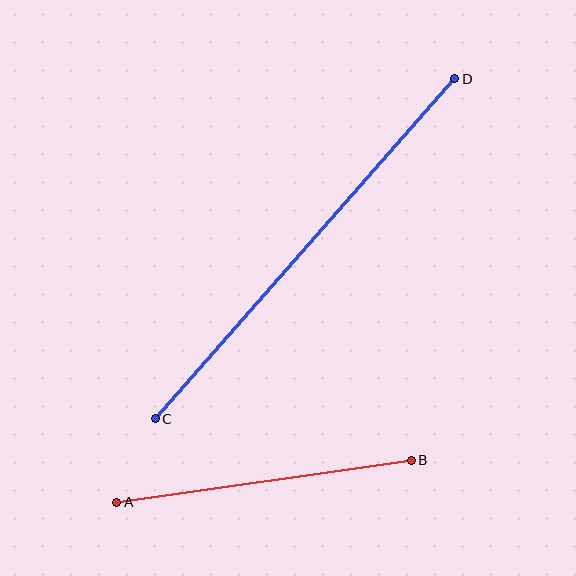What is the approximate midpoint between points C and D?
The midpoint is at approximately (305, 249) pixels.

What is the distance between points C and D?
The distance is approximately 453 pixels.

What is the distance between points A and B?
The distance is approximately 297 pixels.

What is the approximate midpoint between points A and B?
The midpoint is at approximately (264, 481) pixels.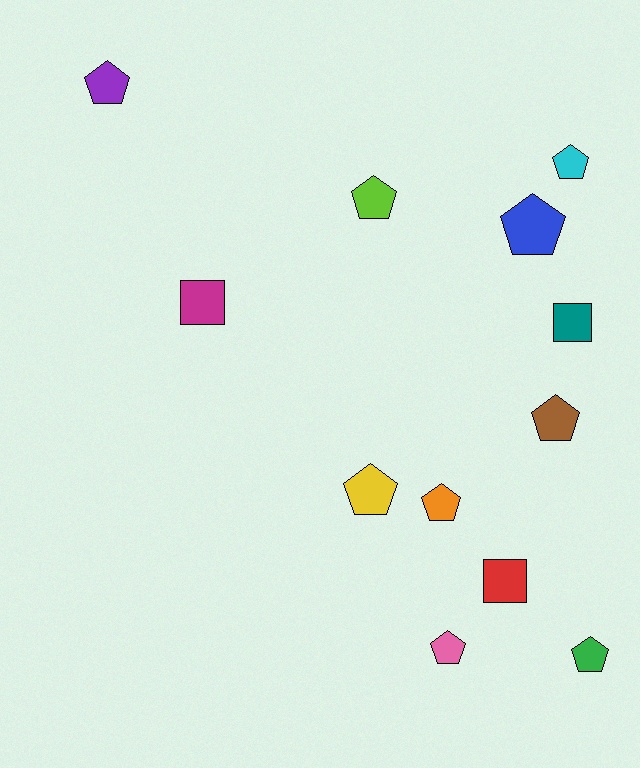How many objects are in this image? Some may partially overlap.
There are 12 objects.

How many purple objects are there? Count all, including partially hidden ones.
There is 1 purple object.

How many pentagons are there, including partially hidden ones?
There are 9 pentagons.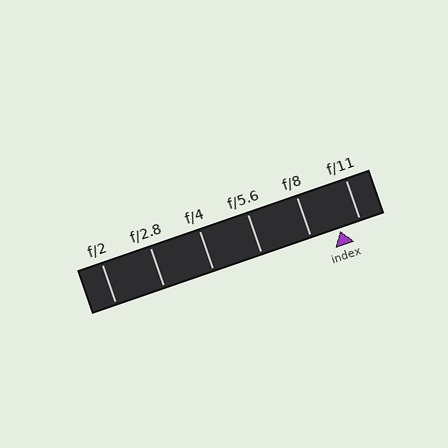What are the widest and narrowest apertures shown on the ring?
The widest aperture shown is f/2 and the narrowest is f/11.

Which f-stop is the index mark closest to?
The index mark is closest to f/11.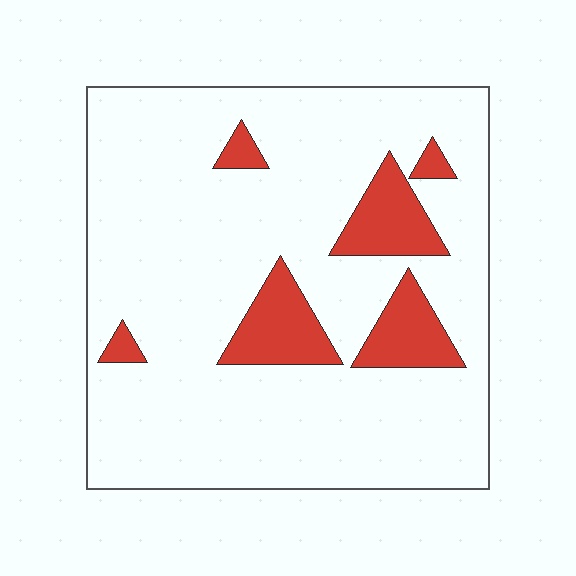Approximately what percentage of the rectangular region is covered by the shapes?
Approximately 15%.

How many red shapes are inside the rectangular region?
6.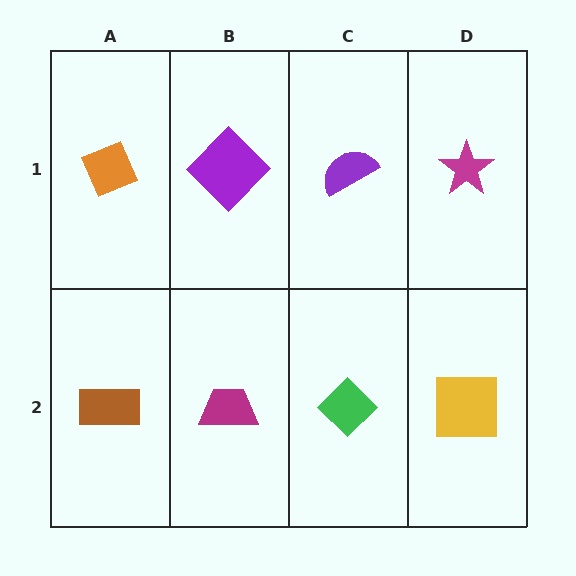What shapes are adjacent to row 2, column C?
A purple semicircle (row 1, column C), a magenta trapezoid (row 2, column B), a yellow square (row 2, column D).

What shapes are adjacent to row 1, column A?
A brown rectangle (row 2, column A), a purple diamond (row 1, column B).